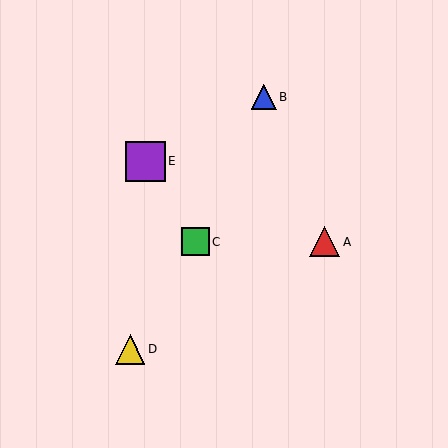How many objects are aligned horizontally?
2 objects (A, C) are aligned horizontally.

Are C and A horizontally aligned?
Yes, both are at y≈242.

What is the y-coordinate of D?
Object D is at y≈349.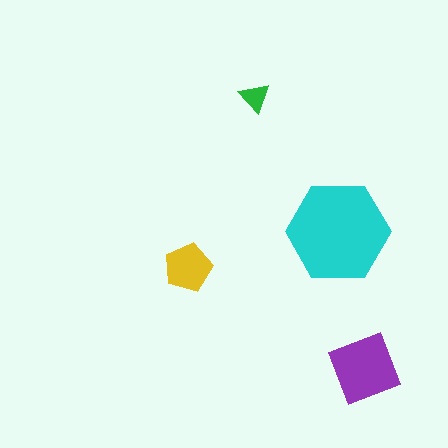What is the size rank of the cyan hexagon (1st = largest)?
1st.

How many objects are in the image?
There are 4 objects in the image.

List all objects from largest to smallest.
The cyan hexagon, the purple diamond, the yellow pentagon, the green triangle.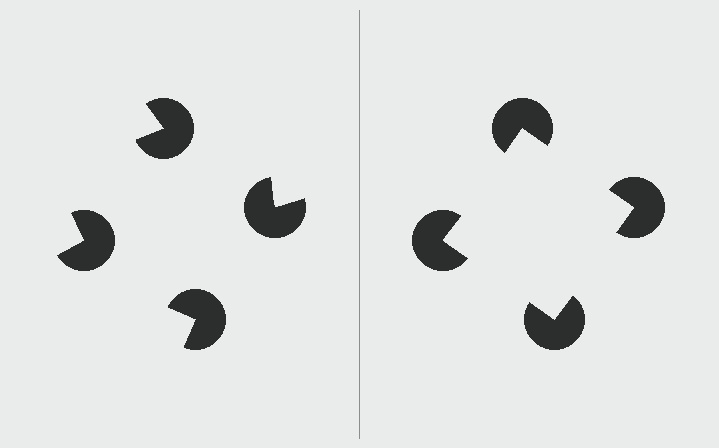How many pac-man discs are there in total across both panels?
8 — 4 on each side.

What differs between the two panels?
The pac-man discs are positioned identically on both sides; only the wedge orientations differ. On the right they align to a square; on the left they are misaligned.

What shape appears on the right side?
An illusory square.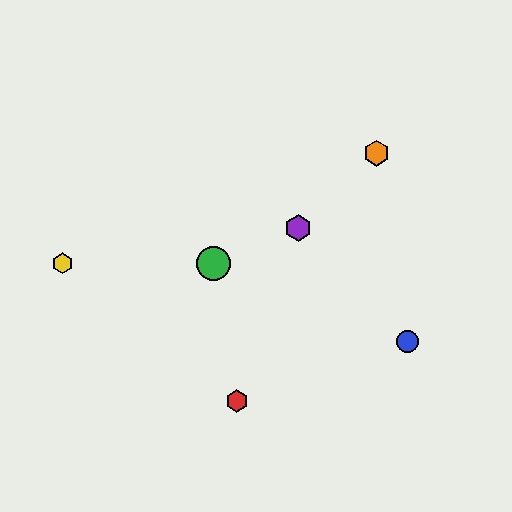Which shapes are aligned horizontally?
The green circle, the yellow hexagon are aligned horizontally.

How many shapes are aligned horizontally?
2 shapes (the green circle, the yellow hexagon) are aligned horizontally.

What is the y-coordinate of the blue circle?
The blue circle is at y≈341.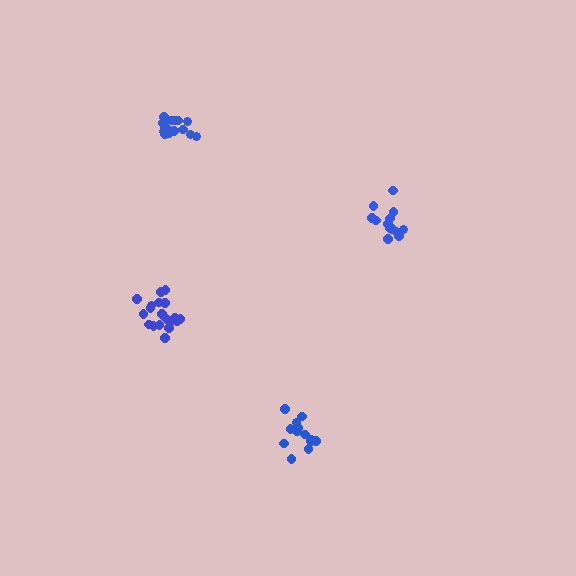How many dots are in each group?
Group 1: 13 dots, Group 2: 13 dots, Group 3: 19 dots, Group 4: 16 dots (61 total).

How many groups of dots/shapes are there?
There are 4 groups.